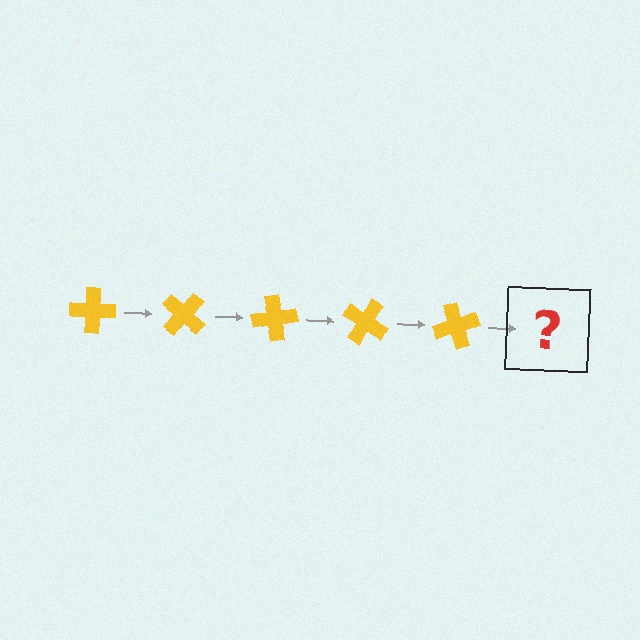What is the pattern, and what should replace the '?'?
The pattern is that the cross rotates 40 degrees each step. The '?' should be a yellow cross rotated 200 degrees.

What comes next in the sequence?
The next element should be a yellow cross rotated 200 degrees.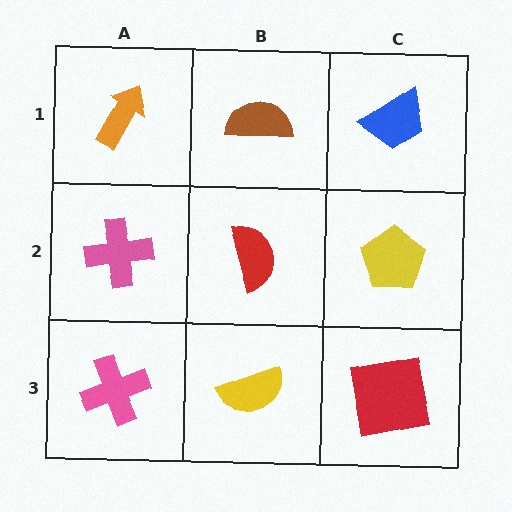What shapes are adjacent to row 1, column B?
A red semicircle (row 2, column B), an orange arrow (row 1, column A), a blue trapezoid (row 1, column C).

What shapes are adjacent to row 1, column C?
A yellow pentagon (row 2, column C), a brown semicircle (row 1, column B).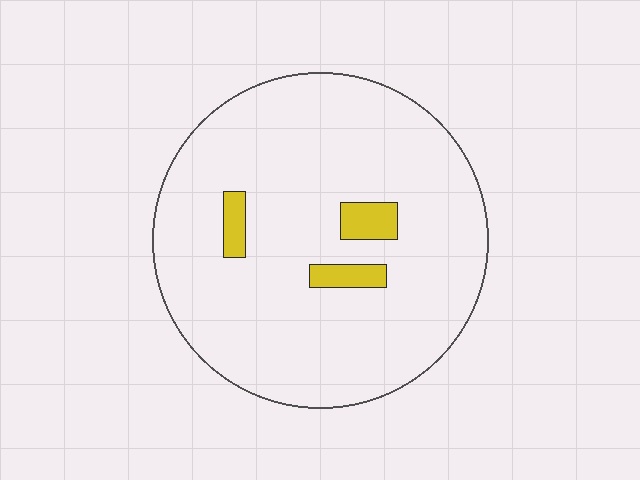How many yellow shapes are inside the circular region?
3.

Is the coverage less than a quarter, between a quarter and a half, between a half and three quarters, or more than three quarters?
Less than a quarter.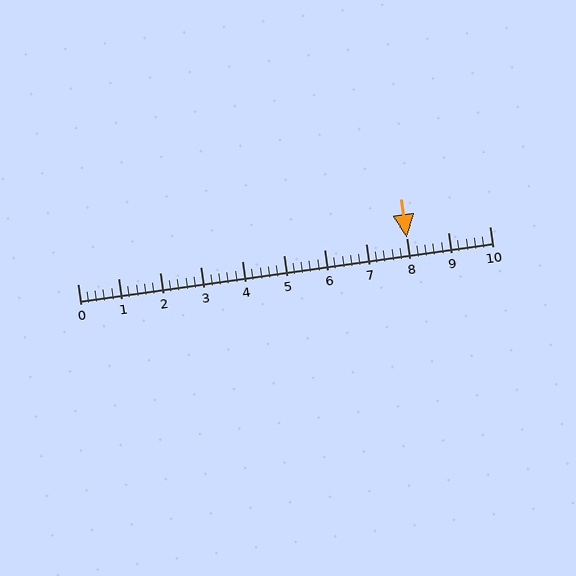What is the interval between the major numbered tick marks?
The major tick marks are spaced 1 units apart.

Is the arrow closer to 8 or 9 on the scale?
The arrow is closer to 8.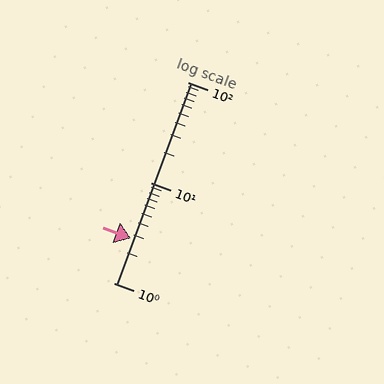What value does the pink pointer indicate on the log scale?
The pointer indicates approximately 2.8.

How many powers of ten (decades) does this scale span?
The scale spans 2 decades, from 1 to 100.